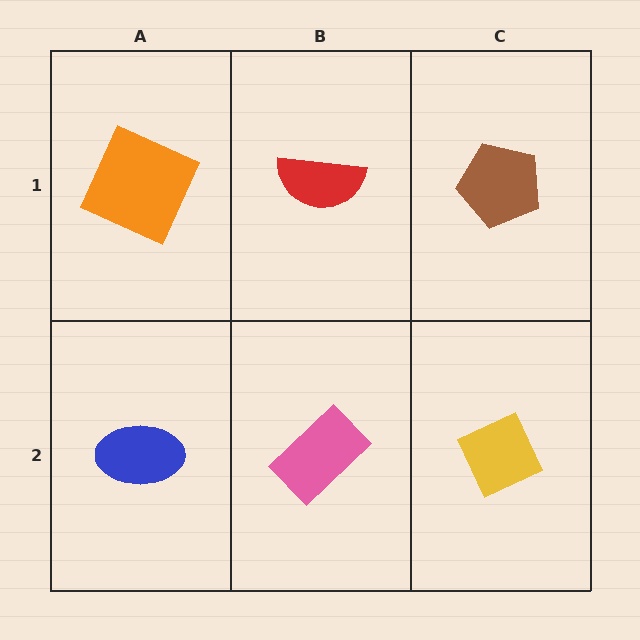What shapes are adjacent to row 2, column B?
A red semicircle (row 1, column B), a blue ellipse (row 2, column A), a yellow diamond (row 2, column C).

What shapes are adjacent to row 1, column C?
A yellow diamond (row 2, column C), a red semicircle (row 1, column B).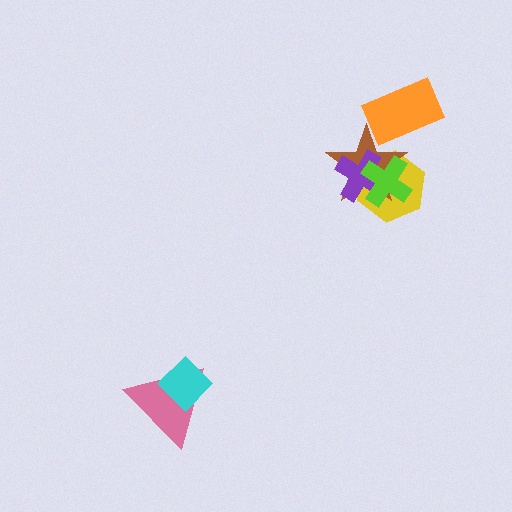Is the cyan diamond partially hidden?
No, no other shape covers it.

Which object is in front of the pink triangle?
The cyan diamond is in front of the pink triangle.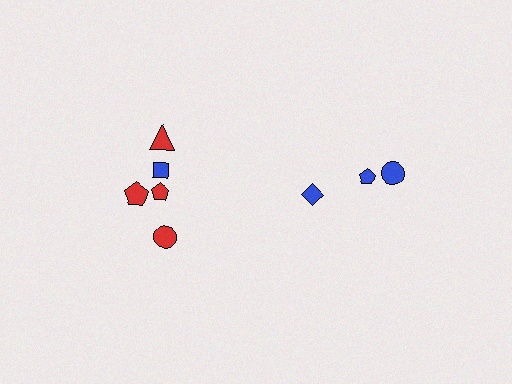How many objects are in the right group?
There are 3 objects.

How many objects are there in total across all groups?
There are 8 objects.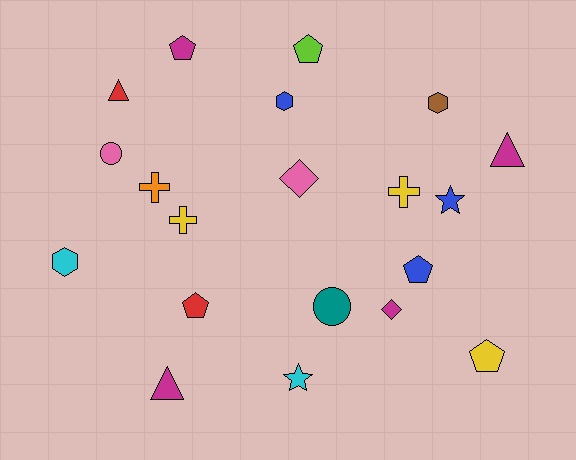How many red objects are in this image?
There are 2 red objects.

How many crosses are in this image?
There are 3 crosses.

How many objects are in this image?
There are 20 objects.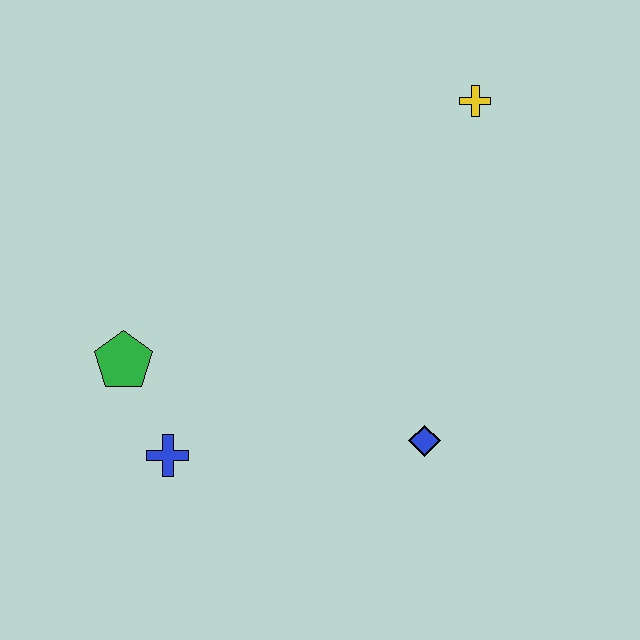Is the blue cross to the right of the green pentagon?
Yes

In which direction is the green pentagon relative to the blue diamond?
The green pentagon is to the left of the blue diamond.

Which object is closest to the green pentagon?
The blue cross is closest to the green pentagon.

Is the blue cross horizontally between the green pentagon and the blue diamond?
Yes